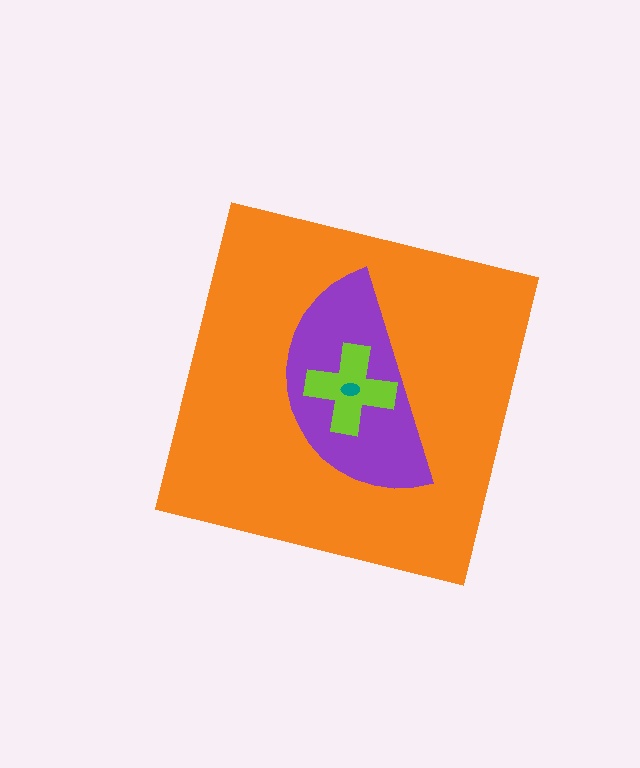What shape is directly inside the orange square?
The purple semicircle.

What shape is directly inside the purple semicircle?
The lime cross.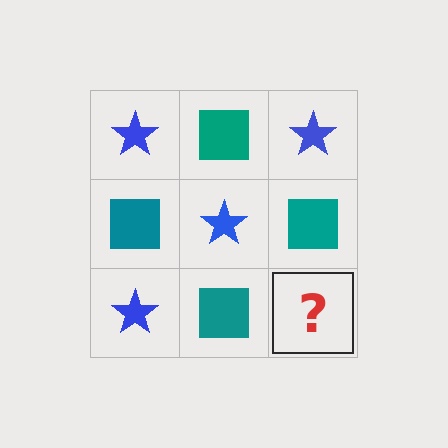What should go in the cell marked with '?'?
The missing cell should contain a blue star.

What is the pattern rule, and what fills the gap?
The rule is that it alternates blue star and teal square in a checkerboard pattern. The gap should be filled with a blue star.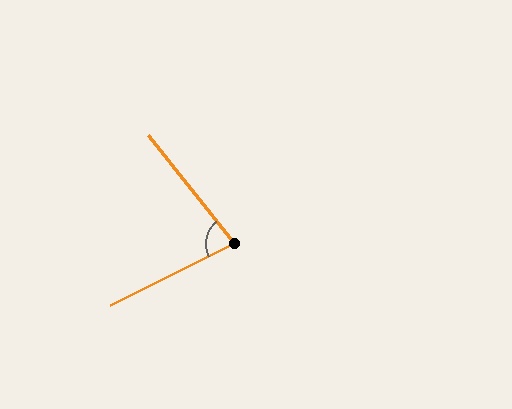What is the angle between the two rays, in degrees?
Approximately 78 degrees.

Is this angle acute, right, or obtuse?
It is acute.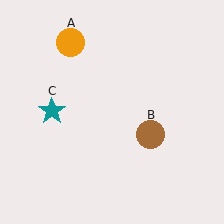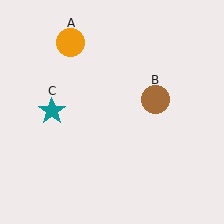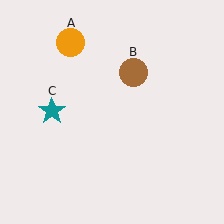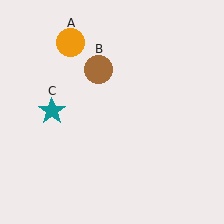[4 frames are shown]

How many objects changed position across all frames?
1 object changed position: brown circle (object B).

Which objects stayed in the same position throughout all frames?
Orange circle (object A) and teal star (object C) remained stationary.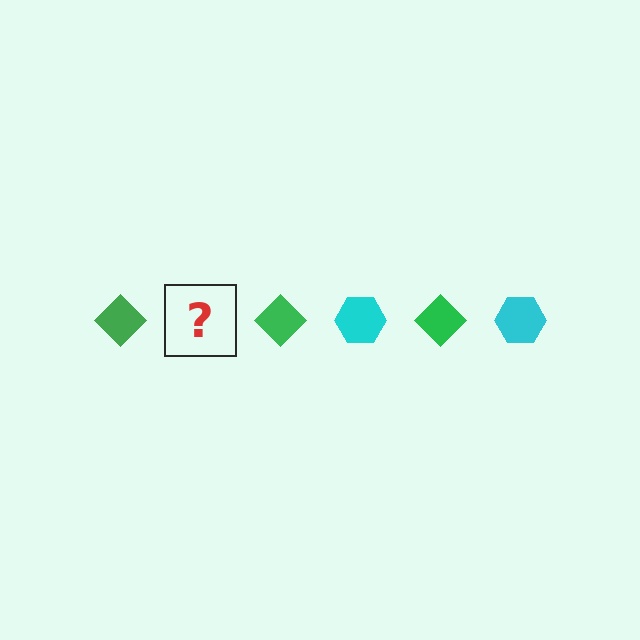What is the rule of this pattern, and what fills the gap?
The rule is that the pattern alternates between green diamond and cyan hexagon. The gap should be filled with a cyan hexagon.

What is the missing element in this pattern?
The missing element is a cyan hexagon.